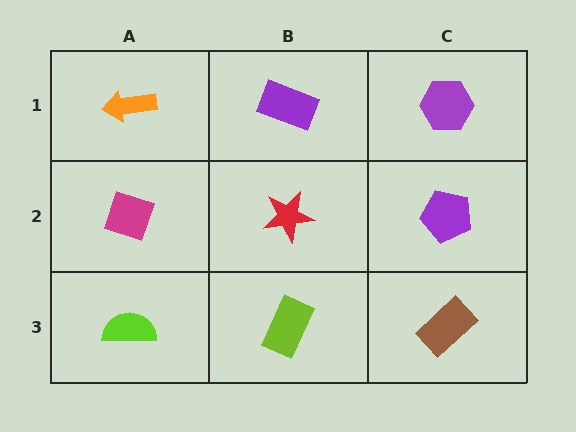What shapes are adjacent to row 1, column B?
A red star (row 2, column B), an orange arrow (row 1, column A), a purple hexagon (row 1, column C).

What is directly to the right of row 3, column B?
A brown rectangle.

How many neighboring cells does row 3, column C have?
2.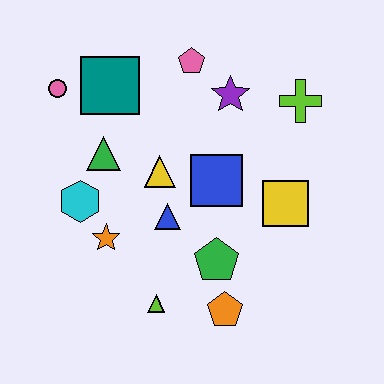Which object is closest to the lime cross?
The purple star is closest to the lime cross.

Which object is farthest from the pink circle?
The orange pentagon is farthest from the pink circle.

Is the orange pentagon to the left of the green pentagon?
No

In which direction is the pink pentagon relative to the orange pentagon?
The pink pentagon is above the orange pentagon.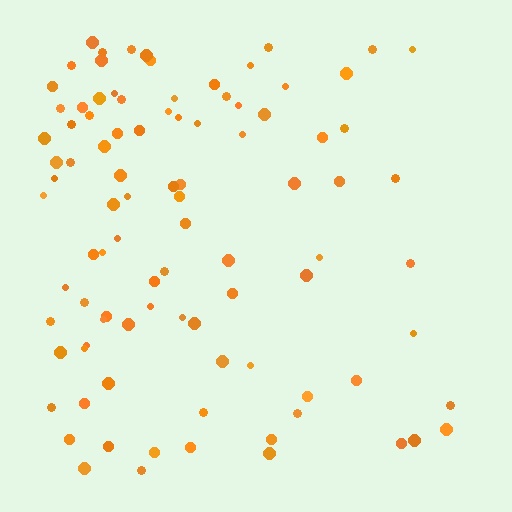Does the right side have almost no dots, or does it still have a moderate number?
Still a moderate number, just noticeably fewer than the left.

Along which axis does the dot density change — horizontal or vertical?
Horizontal.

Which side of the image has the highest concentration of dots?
The left.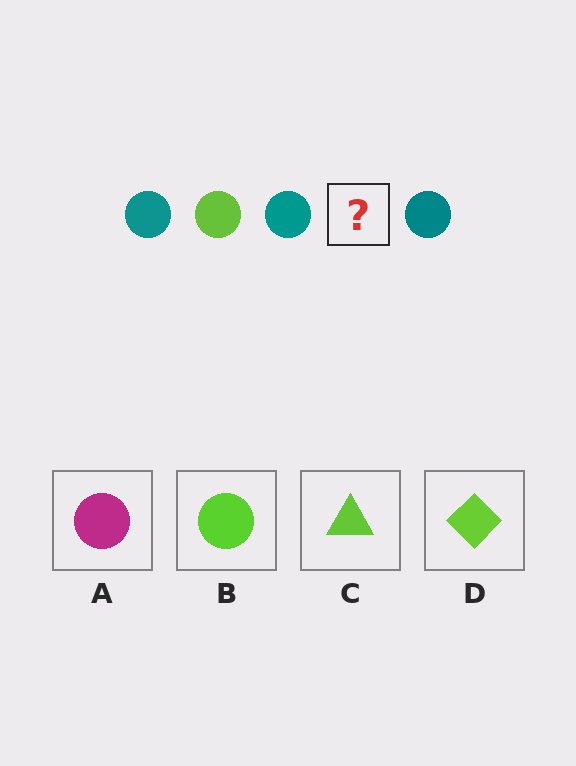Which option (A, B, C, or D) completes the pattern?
B.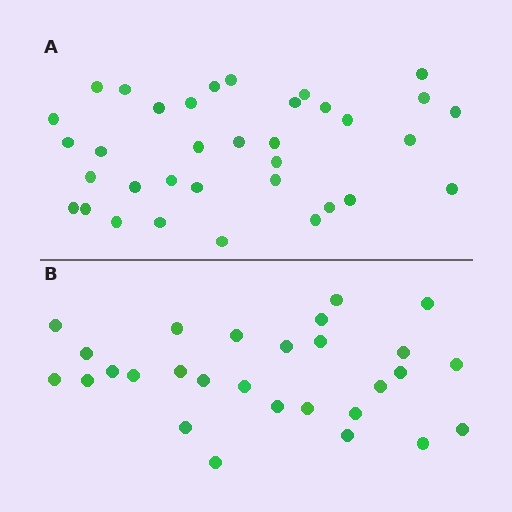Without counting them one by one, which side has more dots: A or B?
Region A (the top region) has more dots.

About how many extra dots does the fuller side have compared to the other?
Region A has roughly 8 or so more dots than region B.